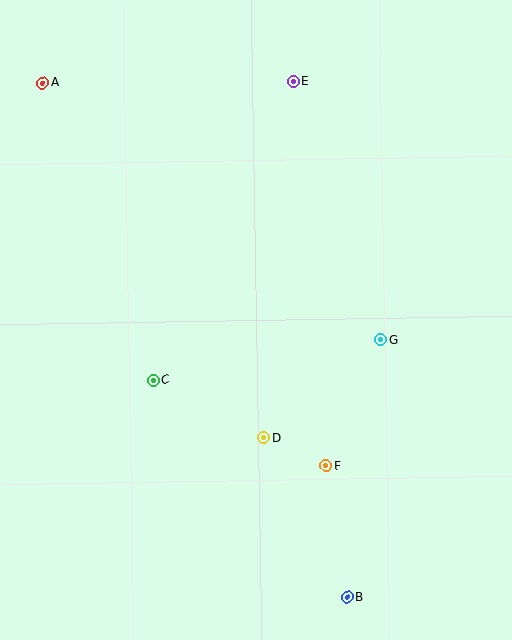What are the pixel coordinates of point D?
Point D is at (264, 438).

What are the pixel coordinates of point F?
Point F is at (326, 465).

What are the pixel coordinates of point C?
Point C is at (153, 380).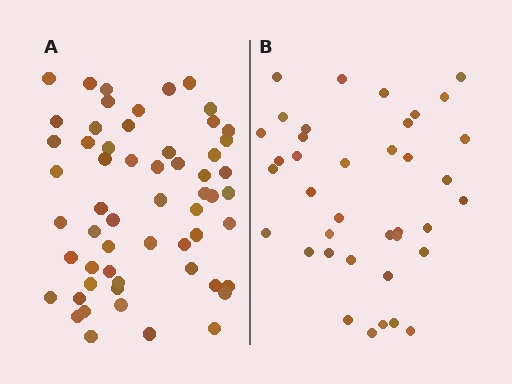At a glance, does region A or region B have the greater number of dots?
Region A (the left region) has more dots.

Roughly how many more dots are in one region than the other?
Region A has approximately 20 more dots than region B.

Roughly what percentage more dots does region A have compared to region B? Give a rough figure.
About 55% more.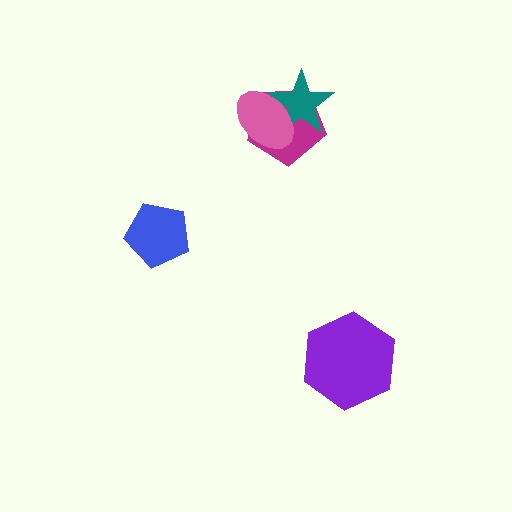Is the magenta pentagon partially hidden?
Yes, it is partially covered by another shape.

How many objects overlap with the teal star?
2 objects overlap with the teal star.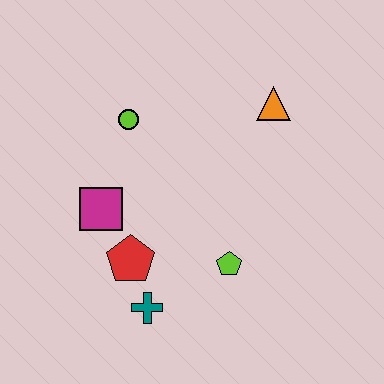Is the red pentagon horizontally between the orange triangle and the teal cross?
No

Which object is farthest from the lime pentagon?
The lime circle is farthest from the lime pentagon.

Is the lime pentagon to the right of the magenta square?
Yes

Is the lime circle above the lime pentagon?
Yes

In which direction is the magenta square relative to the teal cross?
The magenta square is above the teal cross.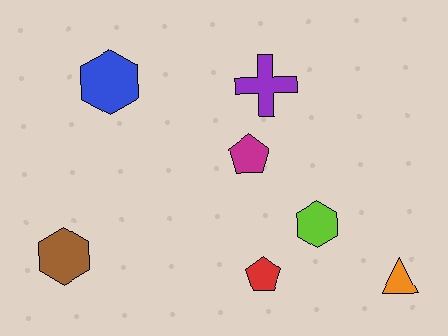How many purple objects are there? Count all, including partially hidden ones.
There is 1 purple object.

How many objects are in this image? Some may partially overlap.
There are 7 objects.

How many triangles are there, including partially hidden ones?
There is 1 triangle.